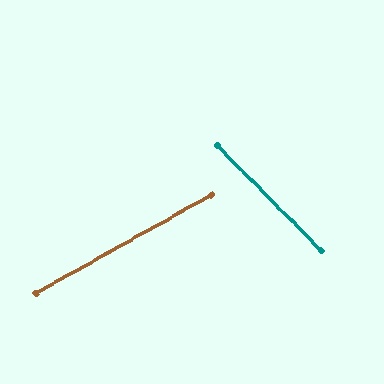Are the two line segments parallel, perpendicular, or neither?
Neither parallel nor perpendicular — they differ by about 74°.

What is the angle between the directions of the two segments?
Approximately 74 degrees.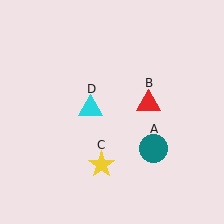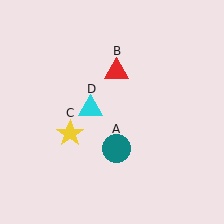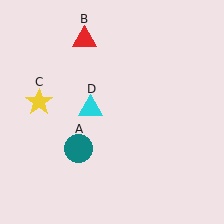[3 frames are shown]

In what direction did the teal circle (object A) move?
The teal circle (object A) moved left.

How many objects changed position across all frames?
3 objects changed position: teal circle (object A), red triangle (object B), yellow star (object C).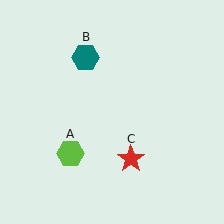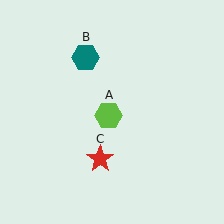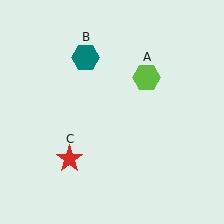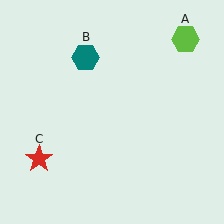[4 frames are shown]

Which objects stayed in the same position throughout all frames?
Teal hexagon (object B) remained stationary.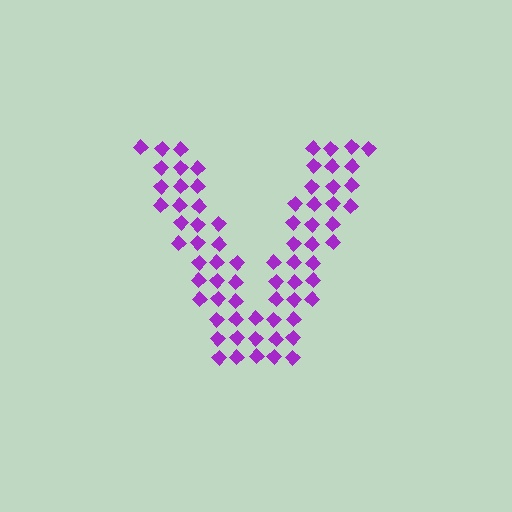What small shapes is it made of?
It is made of small diamonds.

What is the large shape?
The large shape is the letter V.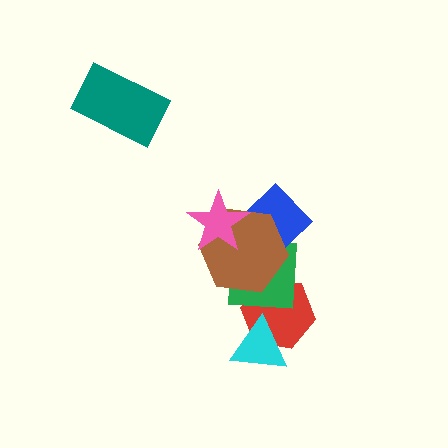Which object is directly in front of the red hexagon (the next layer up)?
The green square is directly in front of the red hexagon.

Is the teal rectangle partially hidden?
No, no other shape covers it.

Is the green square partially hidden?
Yes, it is partially covered by another shape.